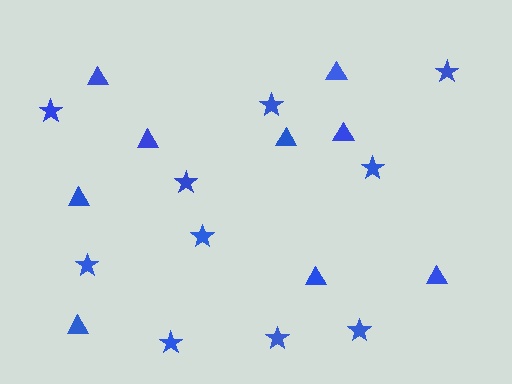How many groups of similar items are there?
There are 2 groups: one group of triangles (9) and one group of stars (10).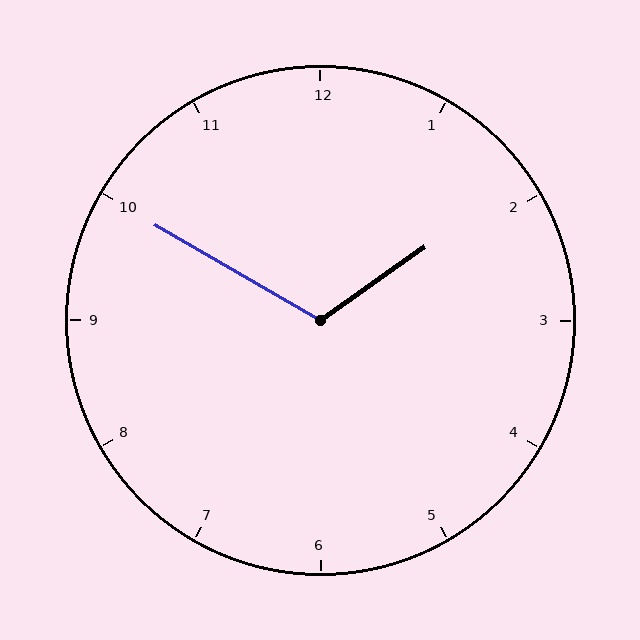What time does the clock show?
1:50.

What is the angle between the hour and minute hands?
Approximately 115 degrees.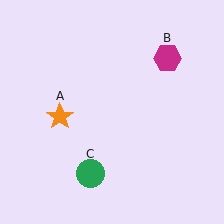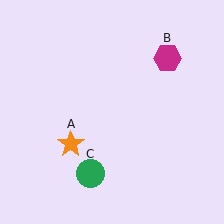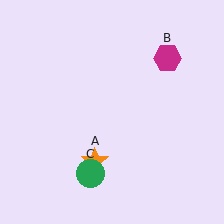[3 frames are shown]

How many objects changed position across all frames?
1 object changed position: orange star (object A).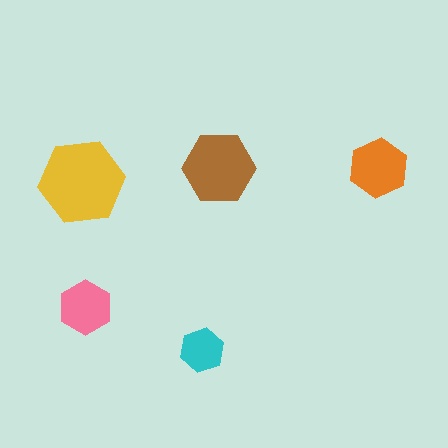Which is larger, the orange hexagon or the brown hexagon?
The brown one.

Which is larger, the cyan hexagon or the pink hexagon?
The pink one.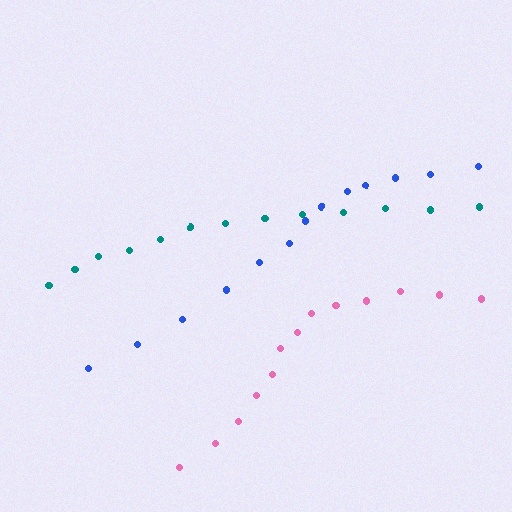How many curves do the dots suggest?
There are 3 distinct paths.